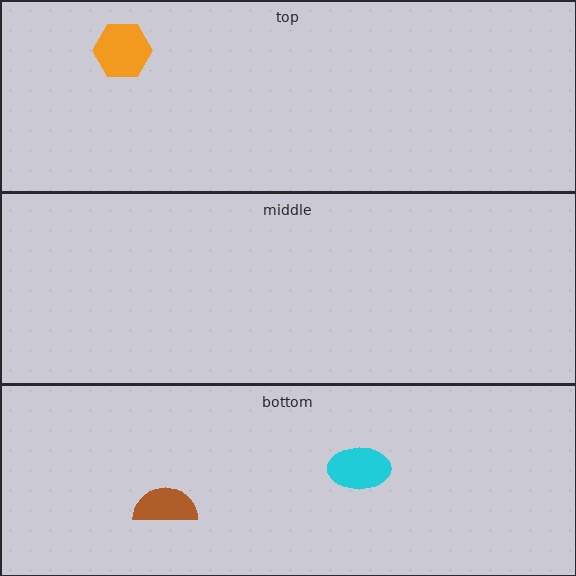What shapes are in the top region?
The orange hexagon.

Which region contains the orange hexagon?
The top region.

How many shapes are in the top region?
1.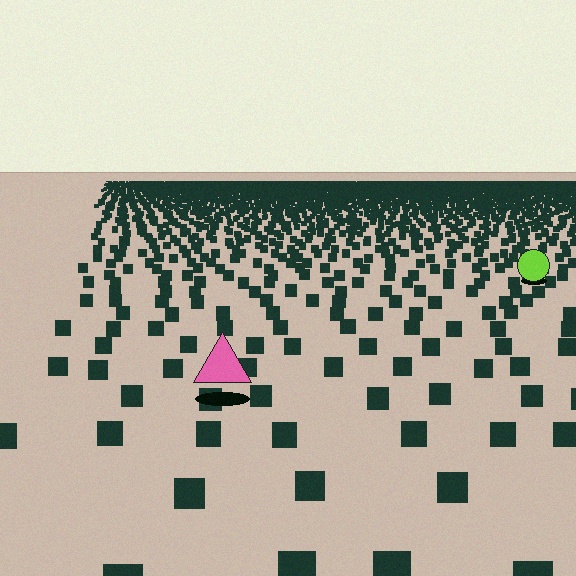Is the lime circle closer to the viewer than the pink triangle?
No. The pink triangle is closer — you can tell from the texture gradient: the ground texture is coarser near it.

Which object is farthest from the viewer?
The lime circle is farthest from the viewer. It appears smaller and the ground texture around it is denser.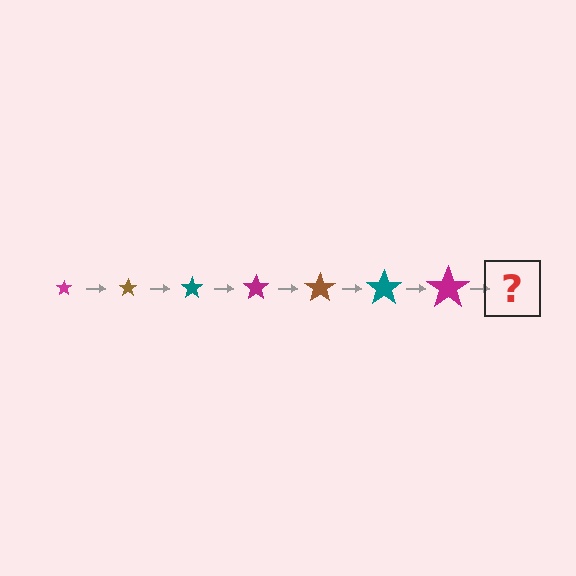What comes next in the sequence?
The next element should be a brown star, larger than the previous one.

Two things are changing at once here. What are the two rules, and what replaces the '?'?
The two rules are that the star grows larger each step and the color cycles through magenta, brown, and teal. The '?' should be a brown star, larger than the previous one.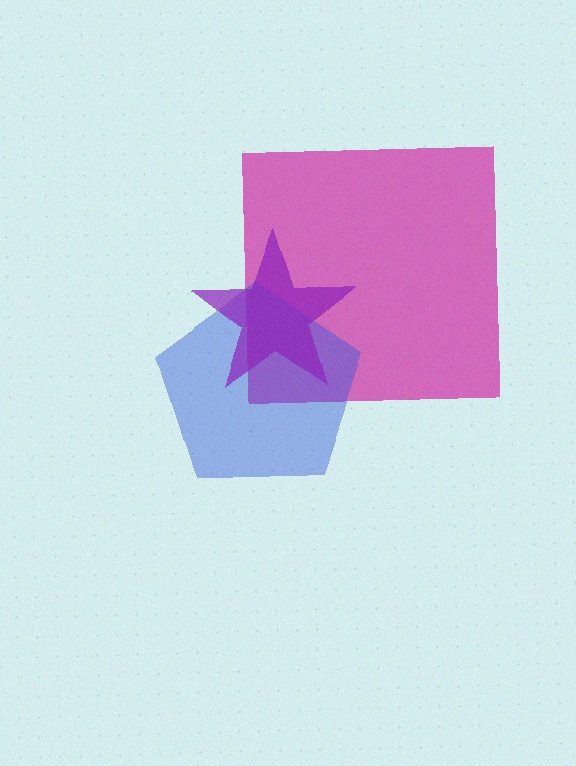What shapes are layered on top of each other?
The layered shapes are: a magenta square, a blue pentagon, a purple star.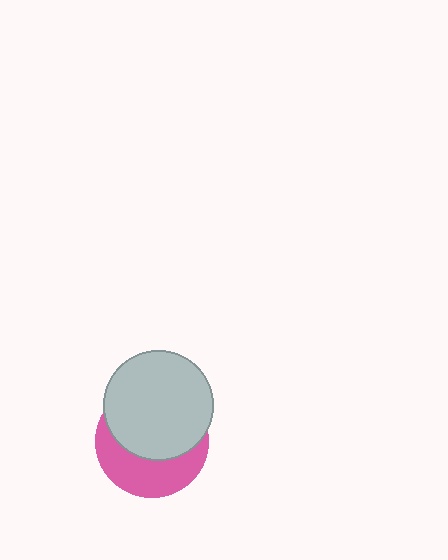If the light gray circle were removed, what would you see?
You would see the complete pink circle.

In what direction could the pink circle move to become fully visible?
The pink circle could move down. That would shift it out from behind the light gray circle entirely.